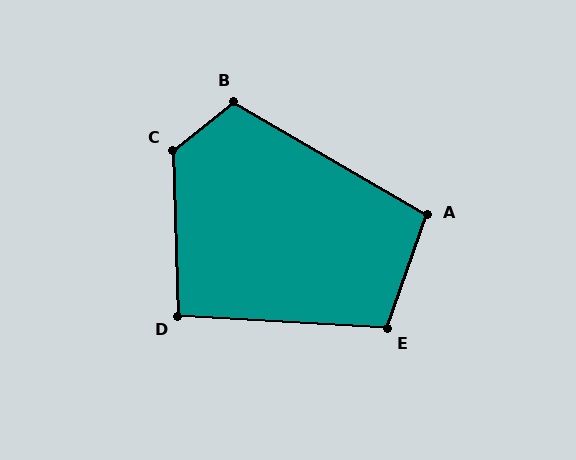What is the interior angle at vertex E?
Approximately 106 degrees (obtuse).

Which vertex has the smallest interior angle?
D, at approximately 95 degrees.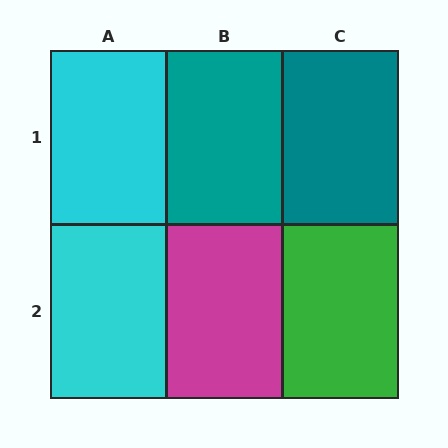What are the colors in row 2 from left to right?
Cyan, magenta, green.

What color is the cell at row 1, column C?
Teal.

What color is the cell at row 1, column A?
Cyan.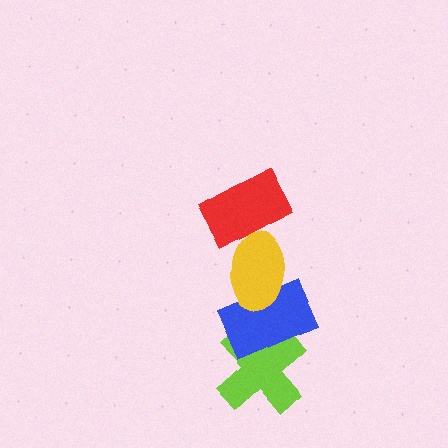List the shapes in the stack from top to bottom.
From top to bottom: the red rectangle, the yellow ellipse, the blue rectangle, the lime cross.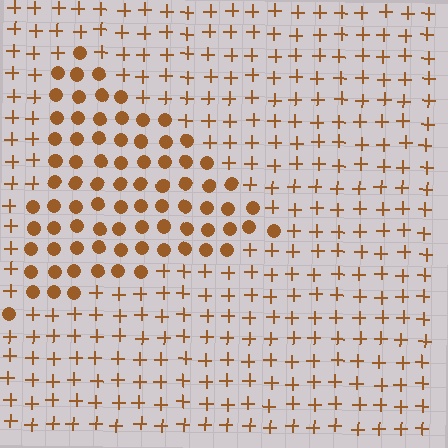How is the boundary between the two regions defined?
The boundary is defined by a change in element shape: circles inside vs. plus signs outside. All elements share the same color and spacing.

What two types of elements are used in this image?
The image uses circles inside the triangle region and plus signs outside it.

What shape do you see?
I see a triangle.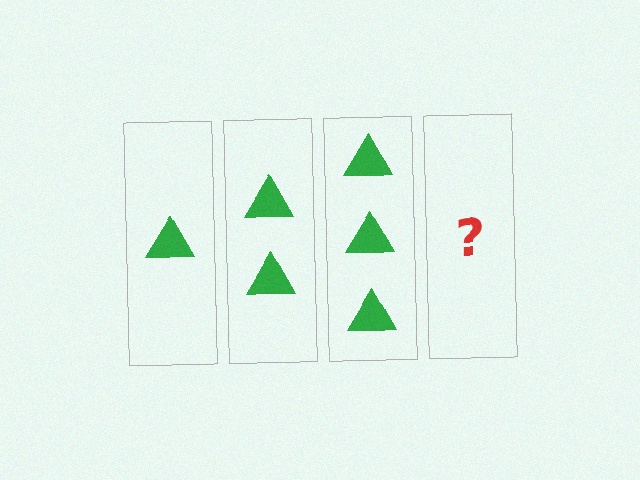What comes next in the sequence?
The next element should be 4 triangles.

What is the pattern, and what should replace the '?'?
The pattern is that each step adds one more triangle. The '?' should be 4 triangles.